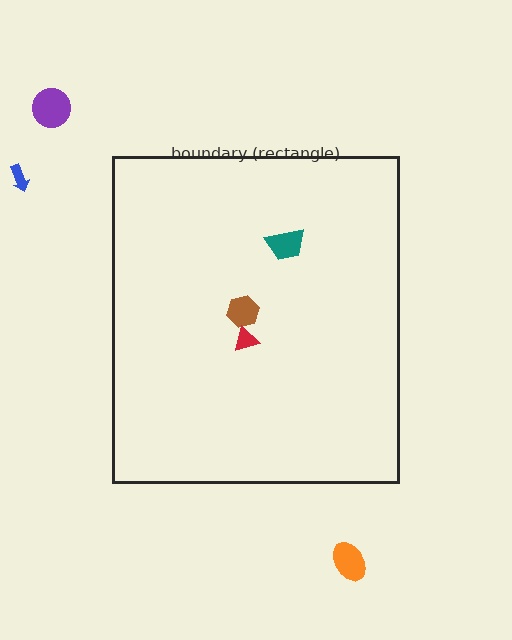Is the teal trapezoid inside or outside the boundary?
Inside.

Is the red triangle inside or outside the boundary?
Inside.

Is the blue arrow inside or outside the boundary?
Outside.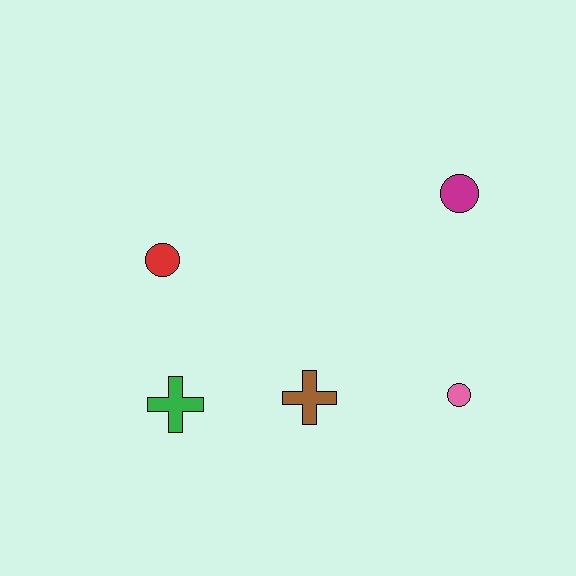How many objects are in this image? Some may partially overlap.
There are 5 objects.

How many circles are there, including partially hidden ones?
There are 3 circles.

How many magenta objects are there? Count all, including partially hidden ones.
There is 1 magenta object.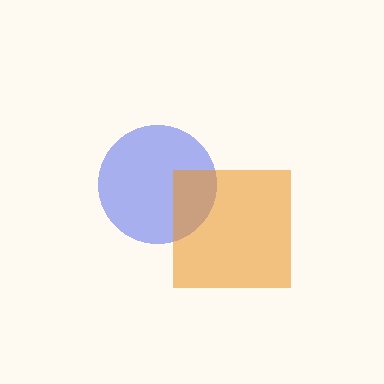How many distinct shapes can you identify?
There are 2 distinct shapes: a blue circle, an orange square.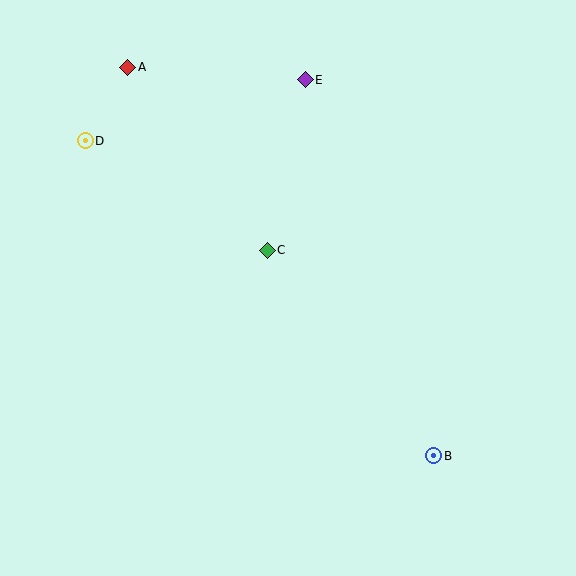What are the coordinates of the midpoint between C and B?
The midpoint between C and B is at (350, 353).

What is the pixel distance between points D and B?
The distance between D and B is 470 pixels.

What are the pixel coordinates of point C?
Point C is at (267, 250).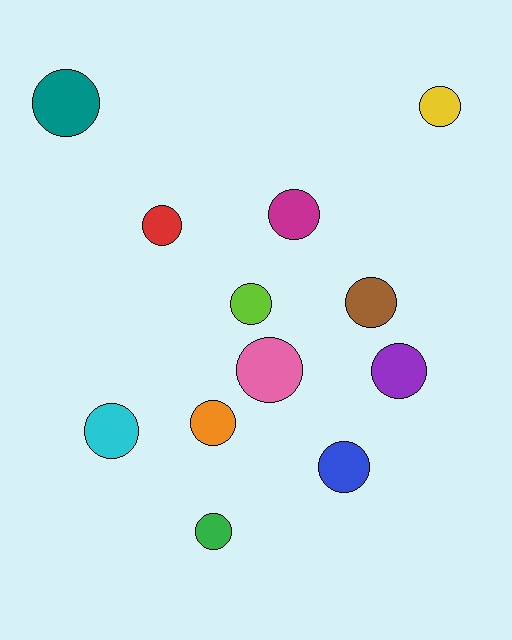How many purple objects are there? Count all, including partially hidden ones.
There is 1 purple object.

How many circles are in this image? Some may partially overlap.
There are 12 circles.